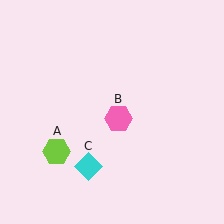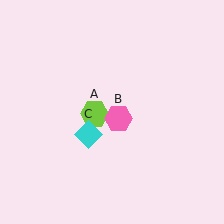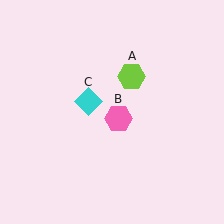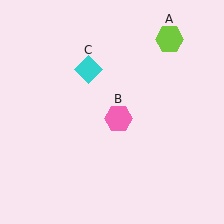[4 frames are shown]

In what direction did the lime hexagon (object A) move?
The lime hexagon (object A) moved up and to the right.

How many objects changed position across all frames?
2 objects changed position: lime hexagon (object A), cyan diamond (object C).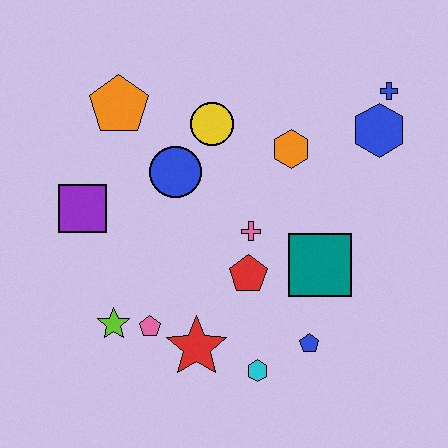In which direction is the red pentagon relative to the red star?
The red pentagon is above the red star.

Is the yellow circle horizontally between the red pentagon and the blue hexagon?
No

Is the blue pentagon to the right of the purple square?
Yes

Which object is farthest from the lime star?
The blue cross is farthest from the lime star.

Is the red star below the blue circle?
Yes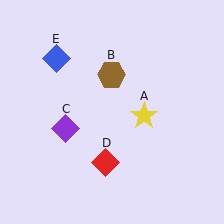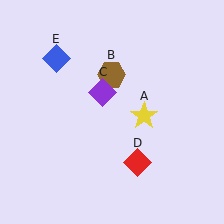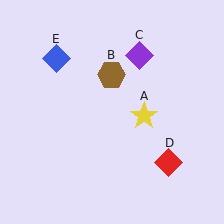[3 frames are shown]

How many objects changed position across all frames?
2 objects changed position: purple diamond (object C), red diamond (object D).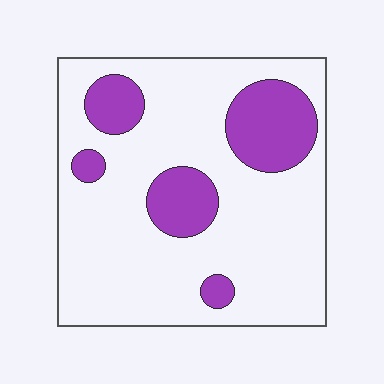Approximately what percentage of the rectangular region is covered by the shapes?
Approximately 20%.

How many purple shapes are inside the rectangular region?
5.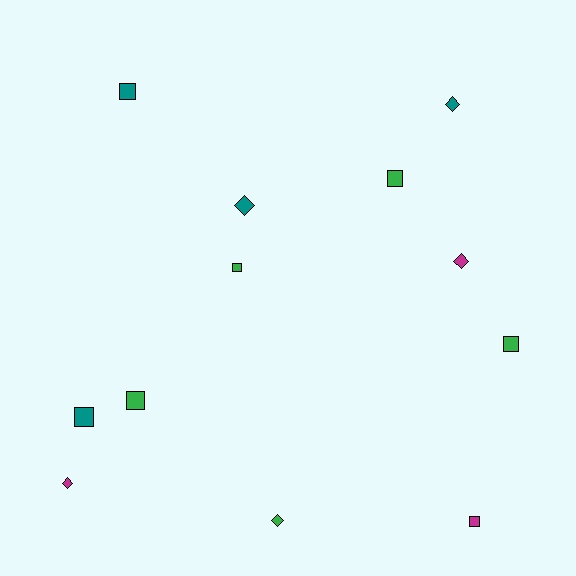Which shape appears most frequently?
Square, with 7 objects.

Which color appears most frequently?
Green, with 5 objects.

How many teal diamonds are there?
There are 2 teal diamonds.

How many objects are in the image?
There are 12 objects.